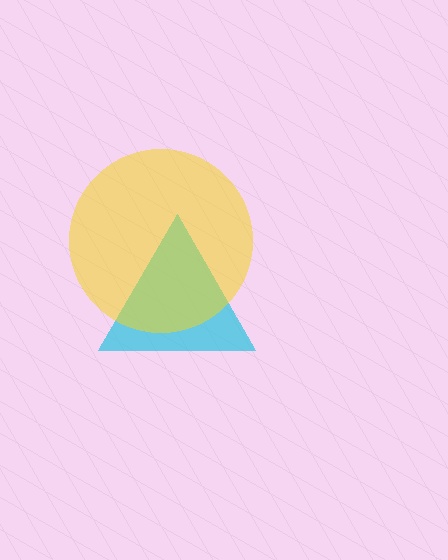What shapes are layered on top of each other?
The layered shapes are: a cyan triangle, a yellow circle.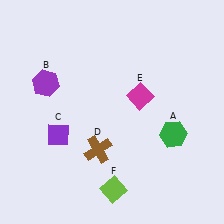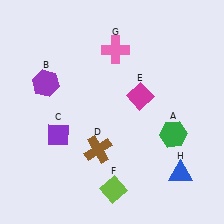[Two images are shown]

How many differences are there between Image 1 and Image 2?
There are 2 differences between the two images.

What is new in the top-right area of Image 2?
A pink cross (G) was added in the top-right area of Image 2.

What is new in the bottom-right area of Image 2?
A blue triangle (H) was added in the bottom-right area of Image 2.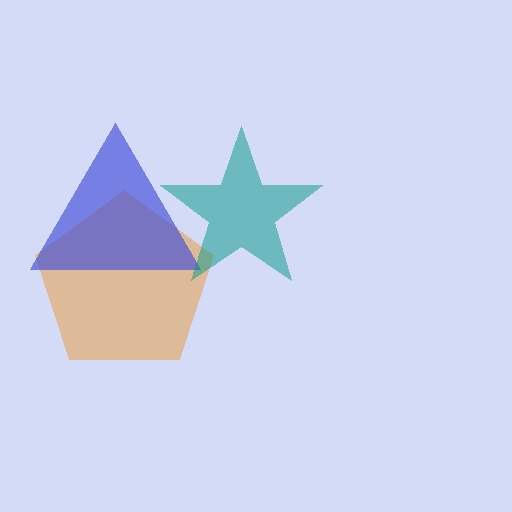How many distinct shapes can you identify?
There are 3 distinct shapes: an orange pentagon, a blue triangle, a teal star.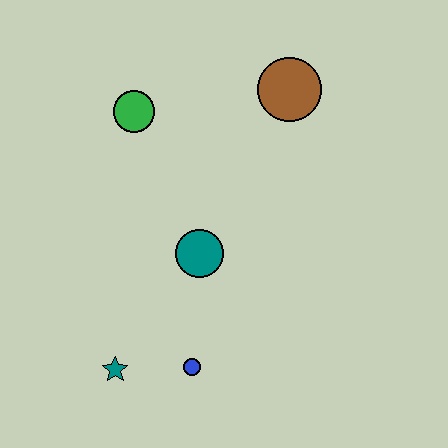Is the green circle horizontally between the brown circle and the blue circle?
No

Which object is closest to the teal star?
The blue circle is closest to the teal star.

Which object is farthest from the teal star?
The brown circle is farthest from the teal star.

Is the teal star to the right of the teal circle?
No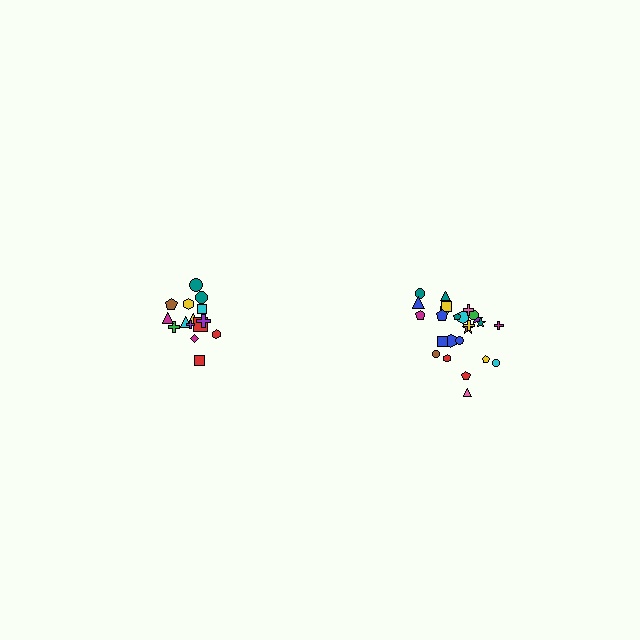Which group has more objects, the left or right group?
The right group.